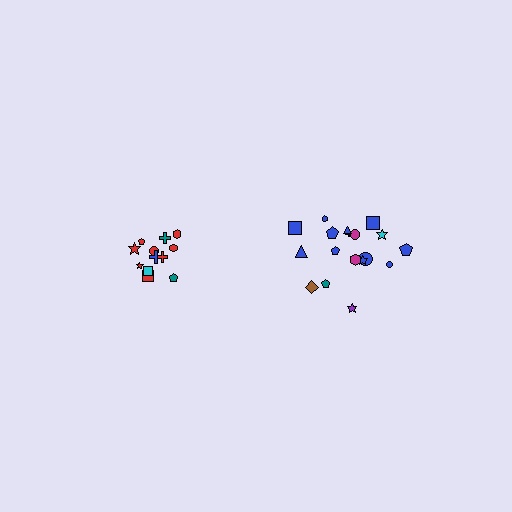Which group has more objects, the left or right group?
The right group.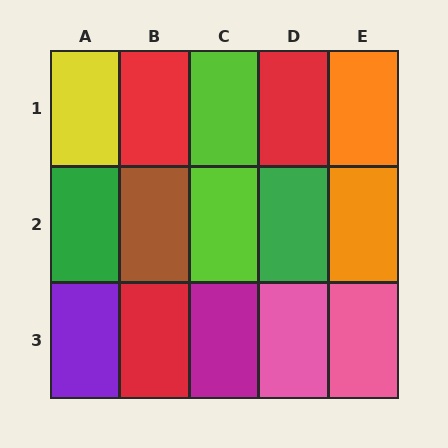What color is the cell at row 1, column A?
Yellow.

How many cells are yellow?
1 cell is yellow.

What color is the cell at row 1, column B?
Red.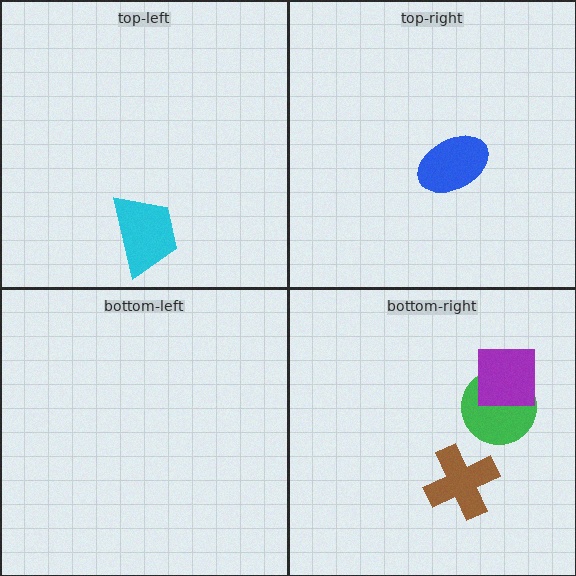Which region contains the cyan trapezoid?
The top-left region.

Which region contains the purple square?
The bottom-right region.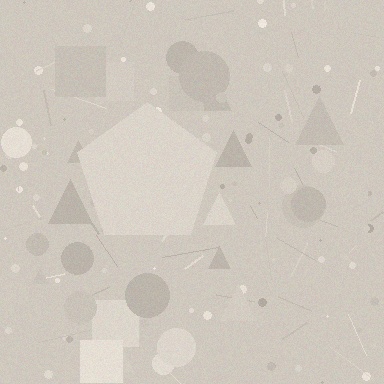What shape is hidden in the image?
A pentagon is hidden in the image.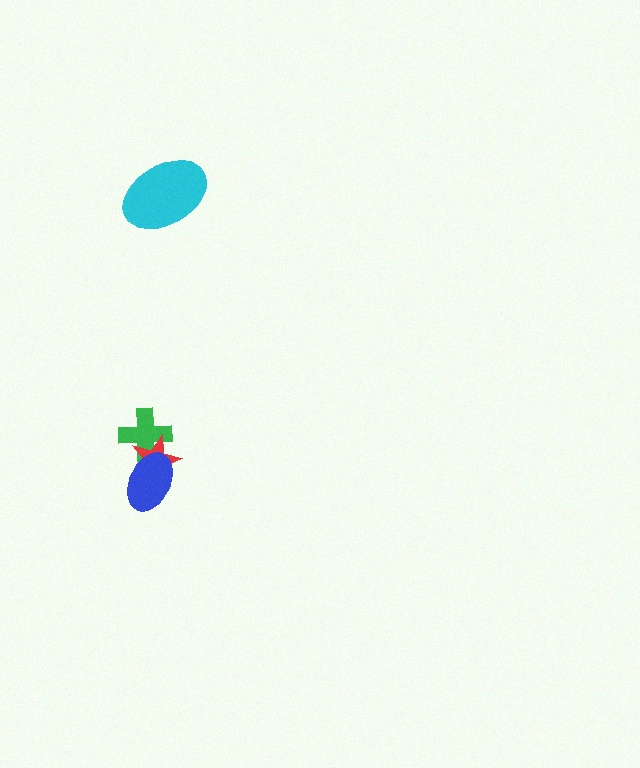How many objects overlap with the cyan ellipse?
0 objects overlap with the cyan ellipse.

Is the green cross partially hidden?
Yes, it is partially covered by another shape.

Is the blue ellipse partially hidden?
No, no other shape covers it.